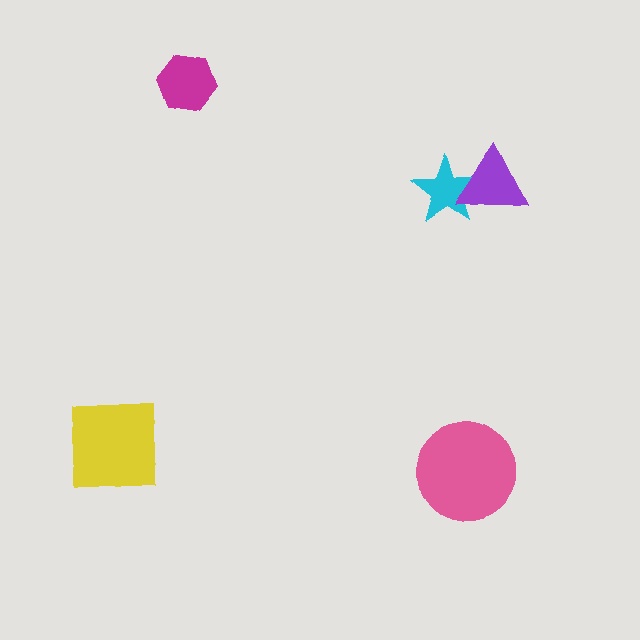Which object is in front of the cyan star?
The purple triangle is in front of the cyan star.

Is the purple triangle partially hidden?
No, no other shape covers it.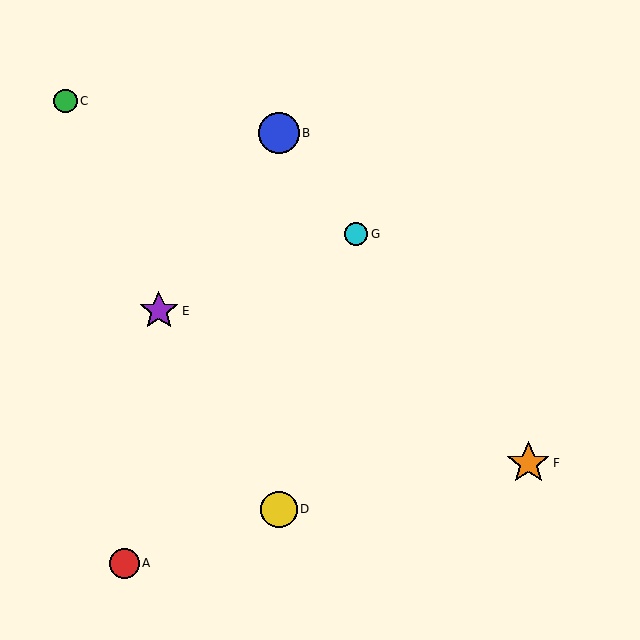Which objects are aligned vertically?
Objects B, D are aligned vertically.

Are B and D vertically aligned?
Yes, both are at x≈279.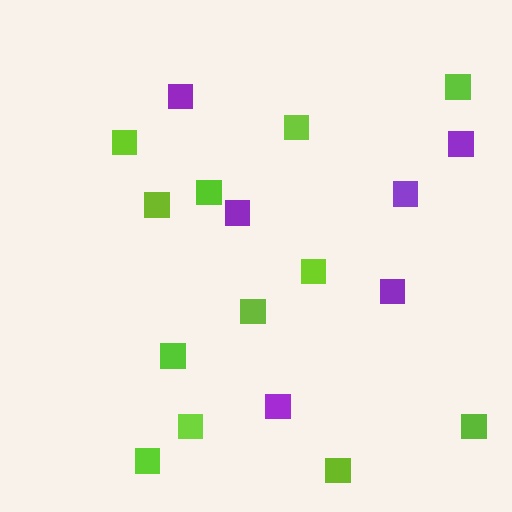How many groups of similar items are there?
There are 2 groups: one group of lime squares (12) and one group of purple squares (6).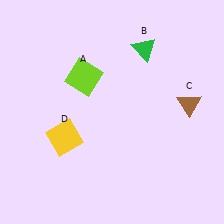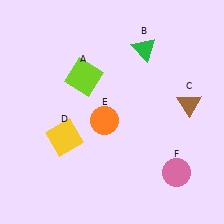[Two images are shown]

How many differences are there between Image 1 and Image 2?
There are 2 differences between the two images.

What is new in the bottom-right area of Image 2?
A pink circle (F) was added in the bottom-right area of Image 2.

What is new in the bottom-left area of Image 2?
An orange circle (E) was added in the bottom-left area of Image 2.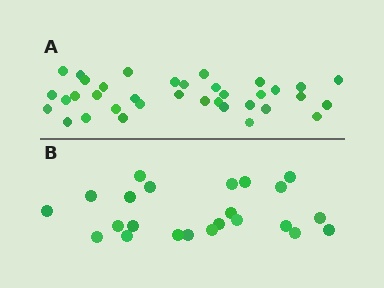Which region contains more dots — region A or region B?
Region A (the top region) has more dots.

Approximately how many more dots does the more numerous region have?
Region A has approximately 15 more dots than region B.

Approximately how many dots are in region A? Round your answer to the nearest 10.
About 40 dots. (The exact count is 36, which rounds to 40.)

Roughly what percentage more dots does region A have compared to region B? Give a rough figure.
About 55% more.